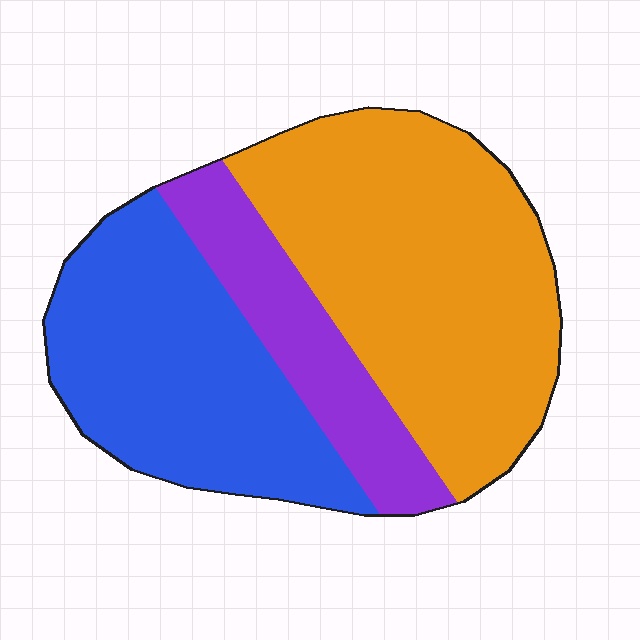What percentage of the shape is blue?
Blue takes up about one third (1/3) of the shape.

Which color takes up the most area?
Orange, at roughly 45%.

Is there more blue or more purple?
Blue.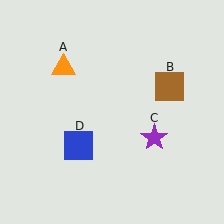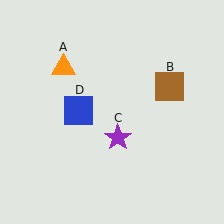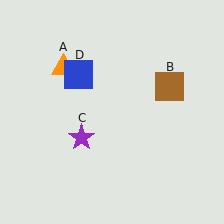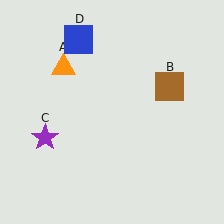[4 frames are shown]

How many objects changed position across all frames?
2 objects changed position: purple star (object C), blue square (object D).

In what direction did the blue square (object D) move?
The blue square (object D) moved up.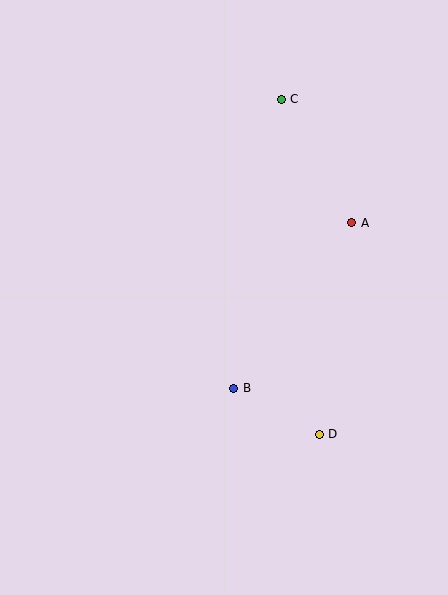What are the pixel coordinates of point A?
Point A is at (352, 223).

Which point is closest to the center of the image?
Point B at (234, 388) is closest to the center.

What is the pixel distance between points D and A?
The distance between D and A is 214 pixels.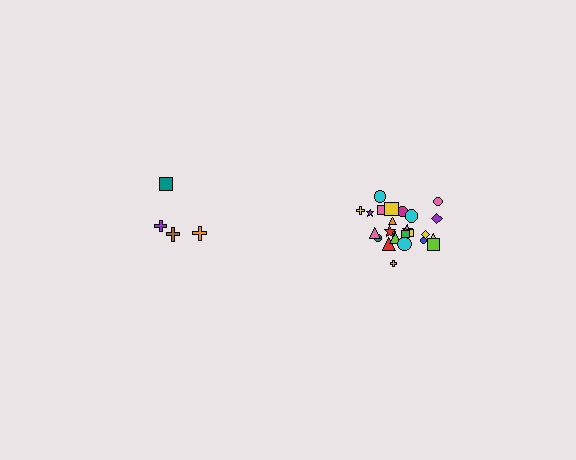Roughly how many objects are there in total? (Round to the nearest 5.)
Roughly 30 objects in total.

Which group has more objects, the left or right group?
The right group.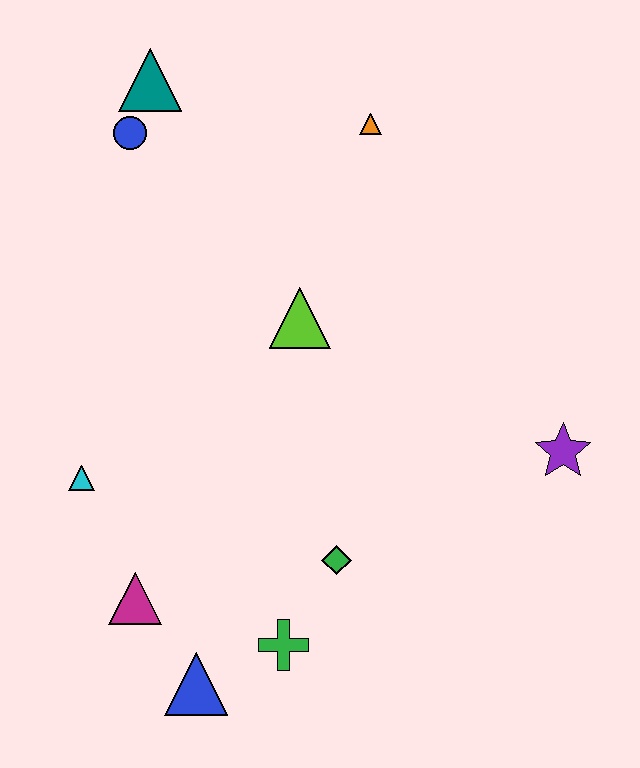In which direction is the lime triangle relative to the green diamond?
The lime triangle is above the green diamond.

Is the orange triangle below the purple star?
No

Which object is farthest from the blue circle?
The blue triangle is farthest from the blue circle.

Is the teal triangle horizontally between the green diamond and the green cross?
No